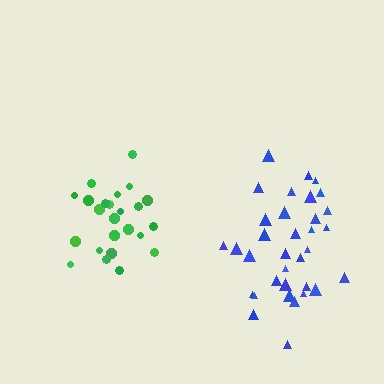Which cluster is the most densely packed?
Green.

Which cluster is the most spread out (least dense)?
Blue.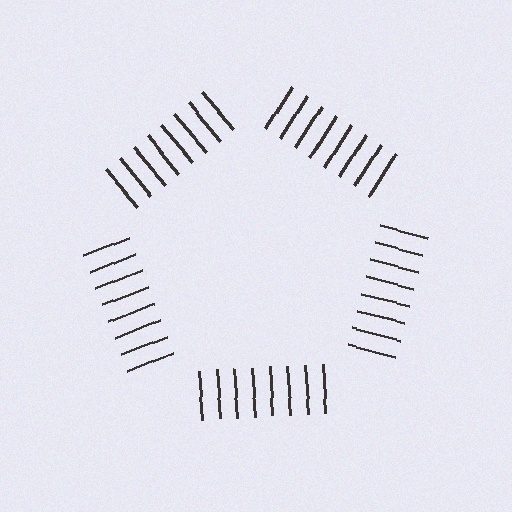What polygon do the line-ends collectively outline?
An illusory pentagon — the line segments terminate on its edges but no continuous stroke is drawn.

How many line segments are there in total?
40 — 8 along each of the 5 edges.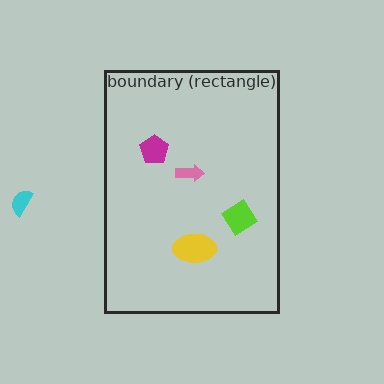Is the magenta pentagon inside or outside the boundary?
Inside.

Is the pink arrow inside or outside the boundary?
Inside.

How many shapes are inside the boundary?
4 inside, 1 outside.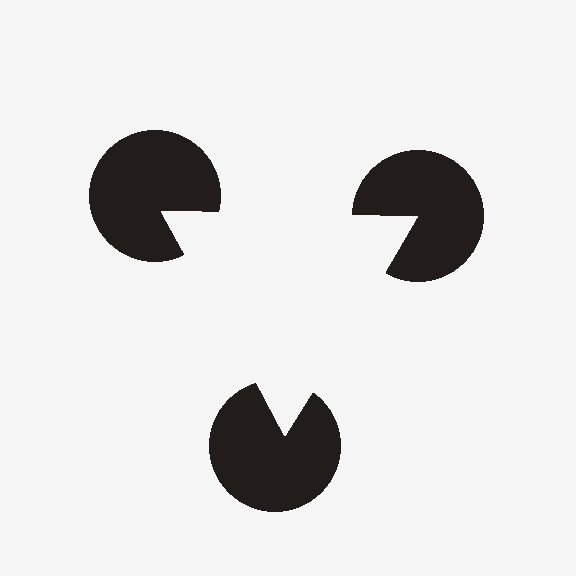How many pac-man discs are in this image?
There are 3 — one at each vertex of the illusory triangle.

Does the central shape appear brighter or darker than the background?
It typically appears slightly brighter than the background, even though no actual brightness change is drawn.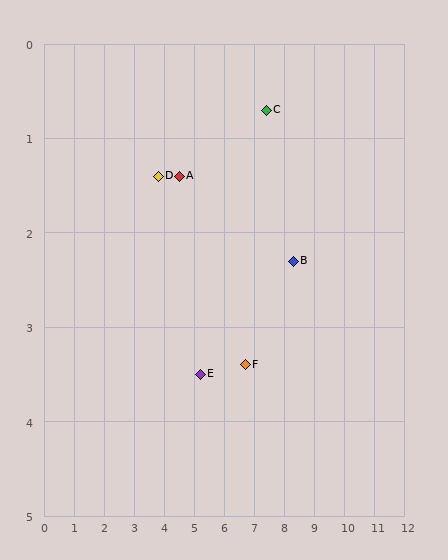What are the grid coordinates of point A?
Point A is at approximately (4.5, 1.4).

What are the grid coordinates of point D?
Point D is at approximately (3.8, 1.4).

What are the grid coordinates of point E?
Point E is at approximately (5.2, 3.5).